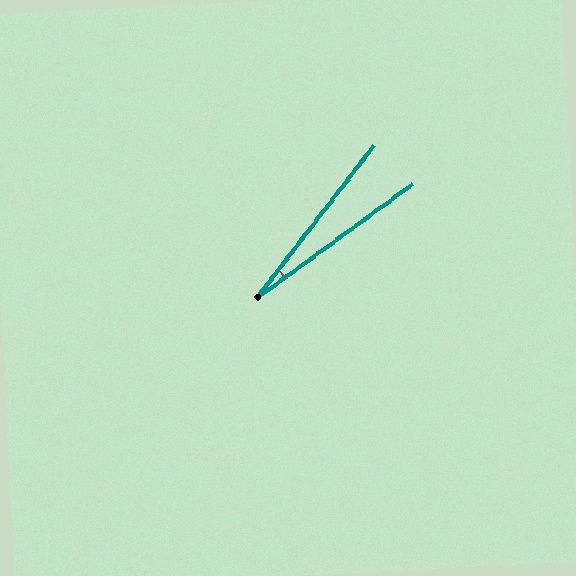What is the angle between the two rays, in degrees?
Approximately 16 degrees.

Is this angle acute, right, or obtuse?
It is acute.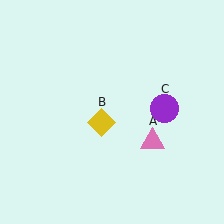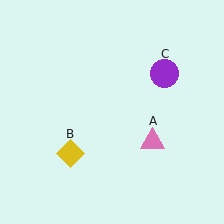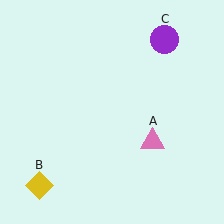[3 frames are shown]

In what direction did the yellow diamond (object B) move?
The yellow diamond (object B) moved down and to the left.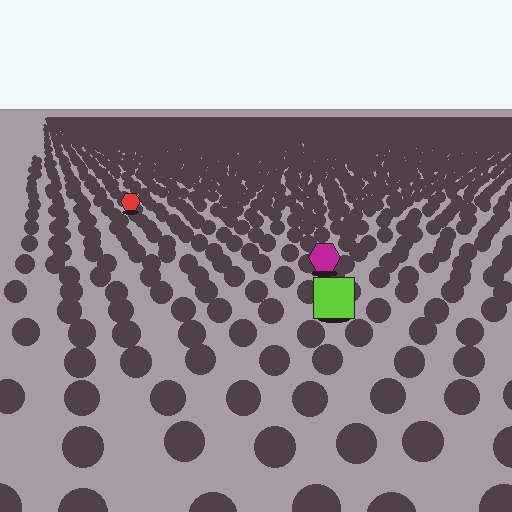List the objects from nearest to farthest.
From nearest to farthest: the lime square, the magenta hexagon, the red hexagon.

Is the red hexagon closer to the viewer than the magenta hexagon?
No. The magenta hexagon is closer — you can tell from the texture gradient: the ground texture is coarser near it.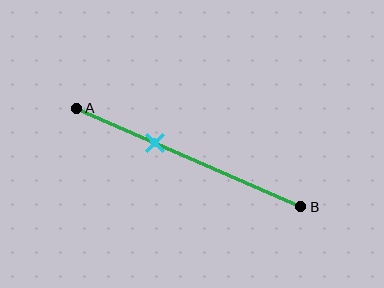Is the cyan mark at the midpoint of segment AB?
No, the mark is at about 35% from A, not at the 50% midpoint.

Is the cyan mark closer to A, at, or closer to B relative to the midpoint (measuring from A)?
The cyan mark is closer to point A than the midpoint of segment AB.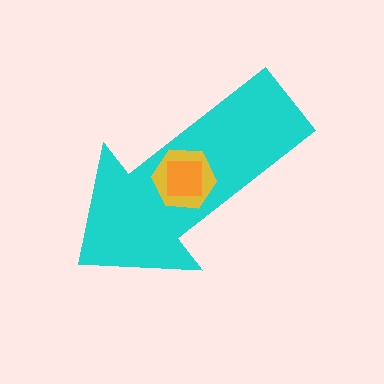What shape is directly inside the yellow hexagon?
The orange square.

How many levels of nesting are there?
3.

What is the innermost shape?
The orange square.